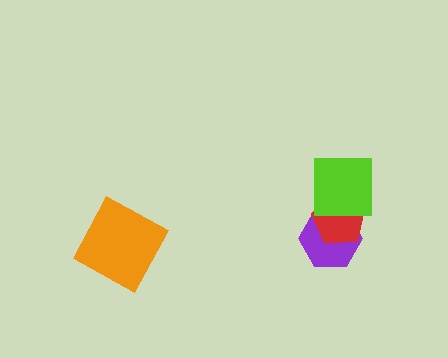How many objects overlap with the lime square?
2 objects overlap with the lime square.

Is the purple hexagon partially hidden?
Yes, it is partially covered by another shape.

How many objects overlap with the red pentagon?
2 objects overlap with the red pentagon.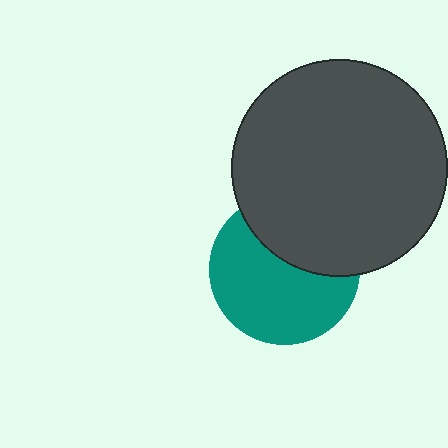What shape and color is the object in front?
The object in front is a dark gray circle.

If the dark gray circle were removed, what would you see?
You would see the complete teal circle.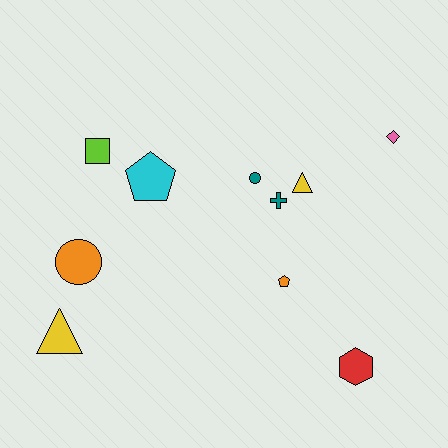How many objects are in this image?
There are 10 objects.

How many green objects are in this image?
There are no green objects.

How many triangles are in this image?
There are 2 triangles.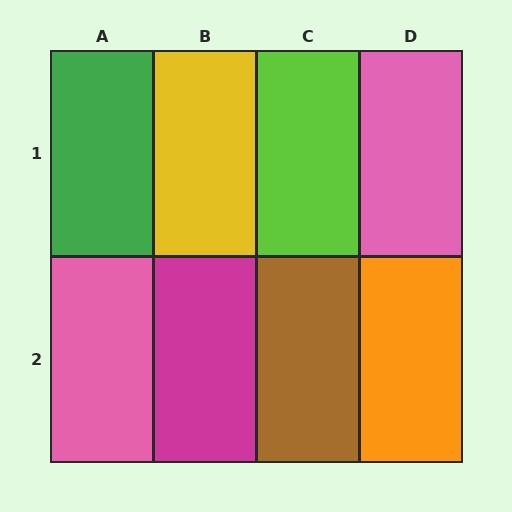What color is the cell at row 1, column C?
Lime.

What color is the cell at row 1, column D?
Pink.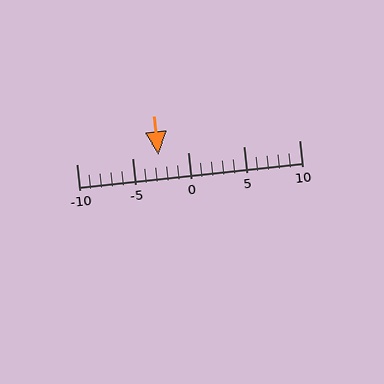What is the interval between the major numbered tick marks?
The major tick marks are spaced 5 units apart.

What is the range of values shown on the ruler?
The ruler shows values from -10 to 10.